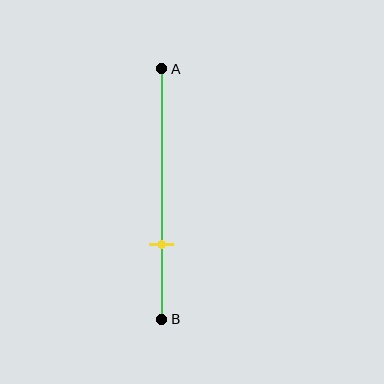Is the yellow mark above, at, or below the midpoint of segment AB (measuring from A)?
The yellow mark is below the midpoint of segment AB.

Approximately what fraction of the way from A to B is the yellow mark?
The yellow mark is approximately 70% of the way from A to B.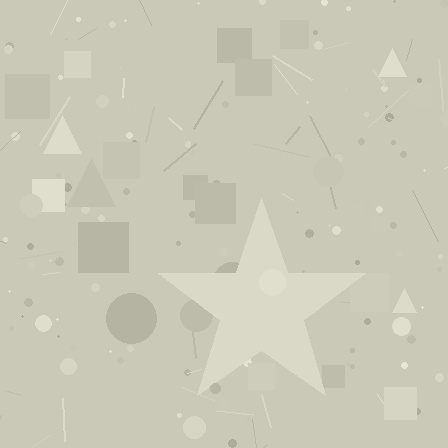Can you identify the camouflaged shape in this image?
The camouflaged shape is a star.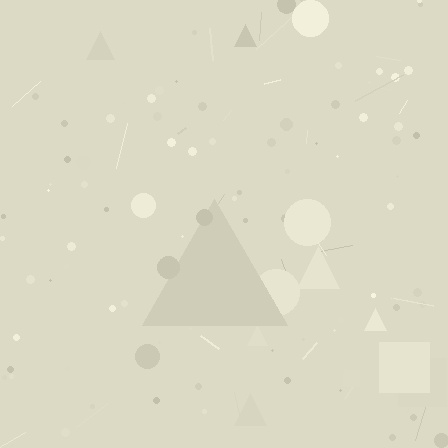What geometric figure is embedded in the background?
A triangle is embedded in the background.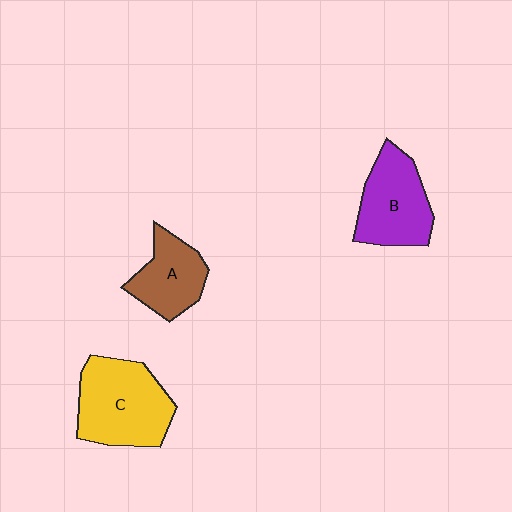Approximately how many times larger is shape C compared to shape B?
Approximately 1.2 times.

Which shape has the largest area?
Shape C (yellow).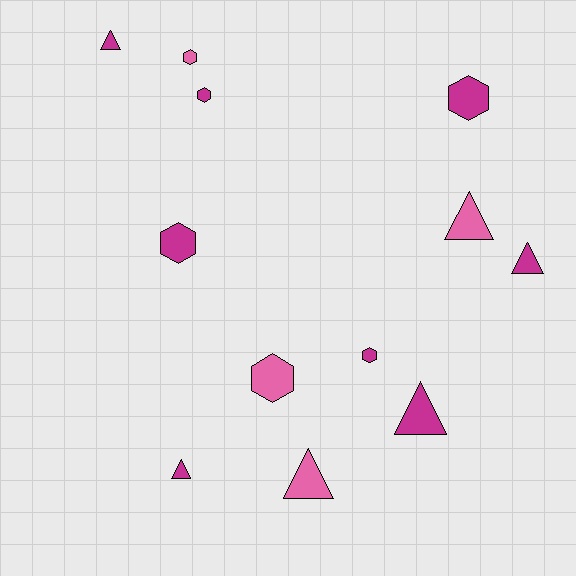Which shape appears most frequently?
Hexagon, with 6 objects.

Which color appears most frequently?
Magenta, with 8 objects.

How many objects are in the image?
There are 12 objects.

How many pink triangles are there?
There are 2 pink triangles.